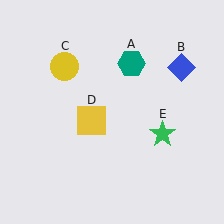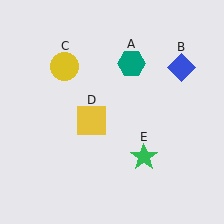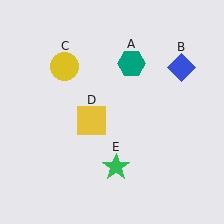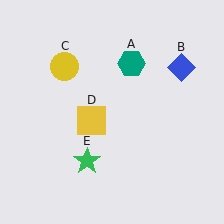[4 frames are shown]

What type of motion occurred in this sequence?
The green star (object E) rotated clockwise around the center of the scene.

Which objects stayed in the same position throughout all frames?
Teal hexagon (object A) and blue diamond (object B) and yellow circle (object C) and yellow square (object D) remained stationary.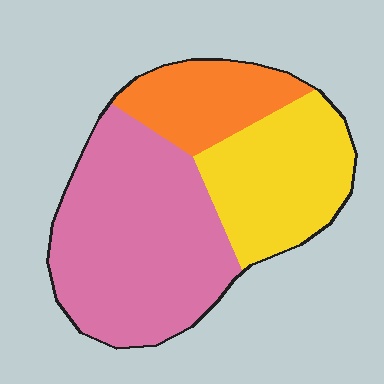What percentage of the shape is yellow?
Yellow covers around 30% of the shape.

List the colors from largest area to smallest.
From largest to smallest: pink, yellow, orange.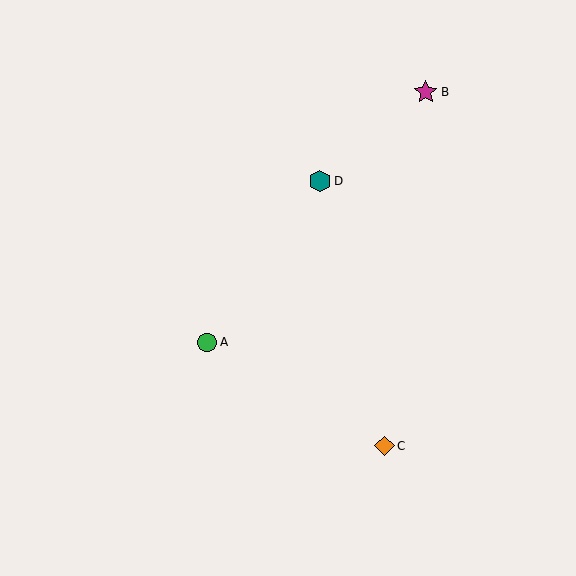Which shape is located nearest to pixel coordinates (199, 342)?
The green circle (labeled A) at (207, 342) is nearest to that location.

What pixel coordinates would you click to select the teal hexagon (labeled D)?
Click at (320, 181) to select the teal hexagon D.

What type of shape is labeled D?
Shape D is a teal hexagon.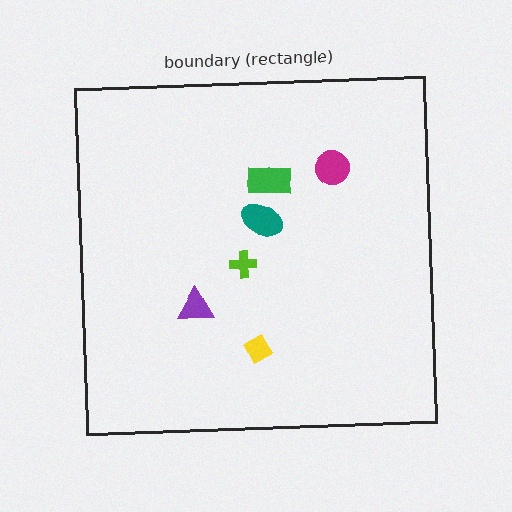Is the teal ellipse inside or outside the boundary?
Inside.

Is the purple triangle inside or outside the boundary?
Inside.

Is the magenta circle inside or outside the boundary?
Inside.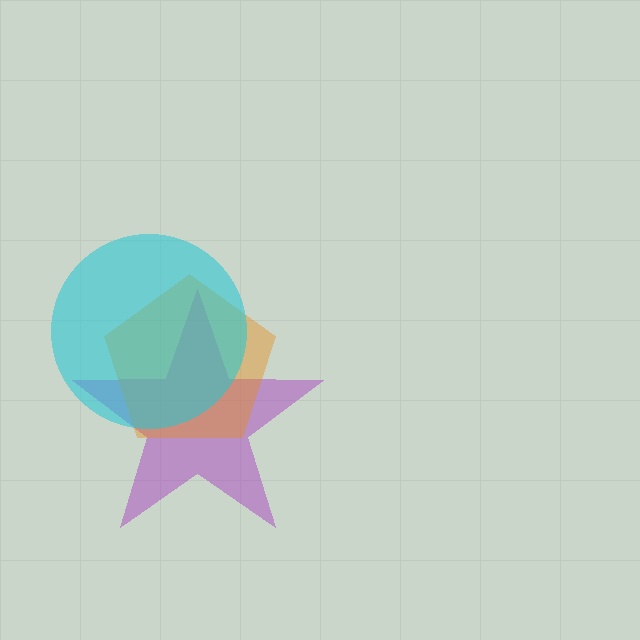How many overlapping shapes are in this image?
There are 3 overlapping shapes in the image.